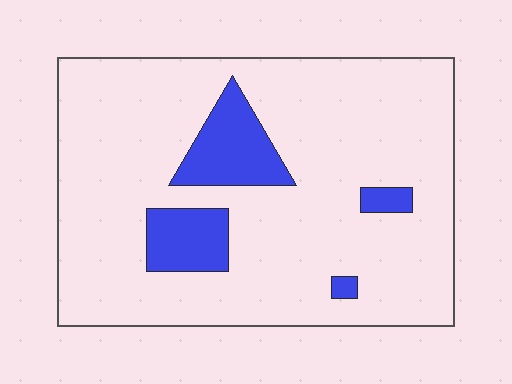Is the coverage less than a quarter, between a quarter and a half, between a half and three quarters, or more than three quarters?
Less than a quarter.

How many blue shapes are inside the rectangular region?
4.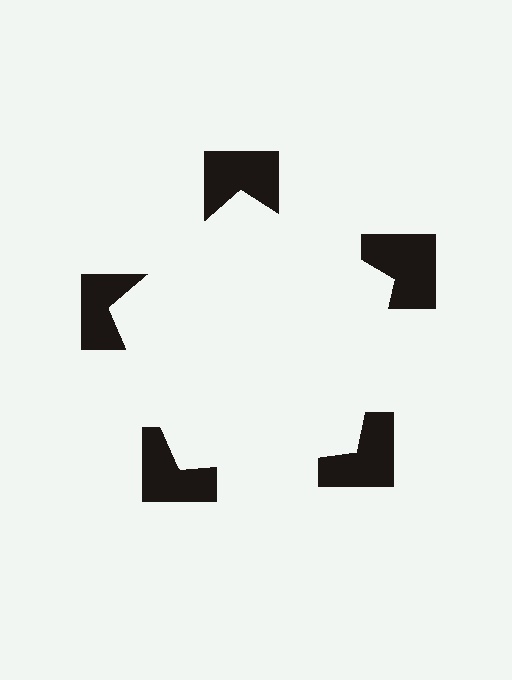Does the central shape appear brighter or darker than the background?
It typically appears slightly brighter than the background, even though no actual brightness change is drawn.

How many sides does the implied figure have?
5 sides.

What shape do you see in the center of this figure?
An illusory pentagon — its edges are inferred from the aligned wedge cuts in the notched squares, not physically drawn.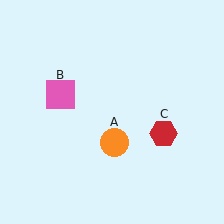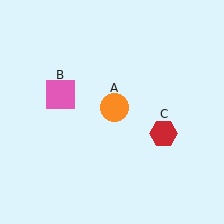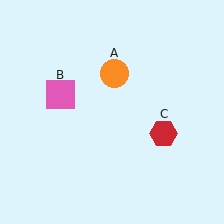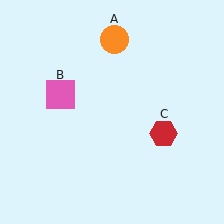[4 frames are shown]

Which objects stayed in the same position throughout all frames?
Pink square (object B) and red hexagon (object C) remained stationary.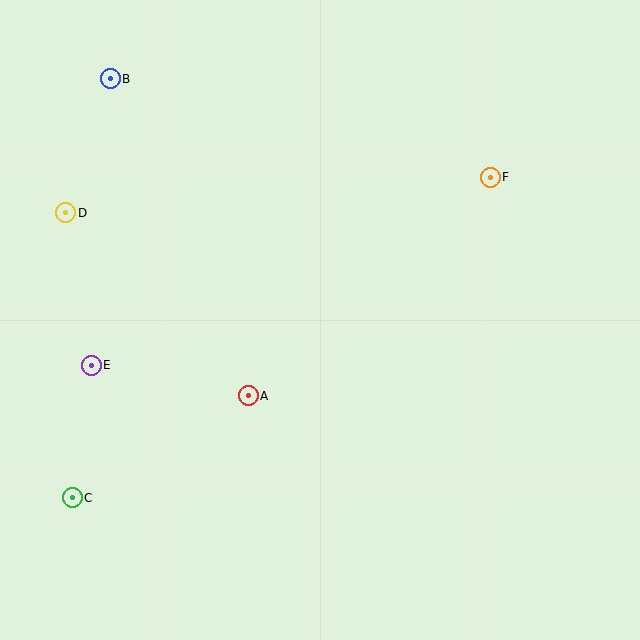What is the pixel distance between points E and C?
The distance between E and C is 134 pixels.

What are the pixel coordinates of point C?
Point C is at (72, 498).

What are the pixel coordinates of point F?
Point F is at (490, 177).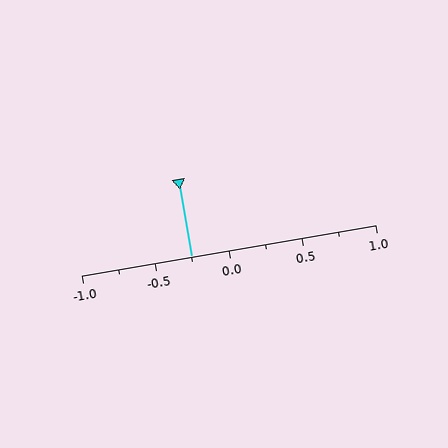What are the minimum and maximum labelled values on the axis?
The axis runs from -1.0 to 1.0.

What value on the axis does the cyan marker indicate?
The marker indicates approximately -0.25.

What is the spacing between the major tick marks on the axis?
The major ticks are spaced 0.5 apart.